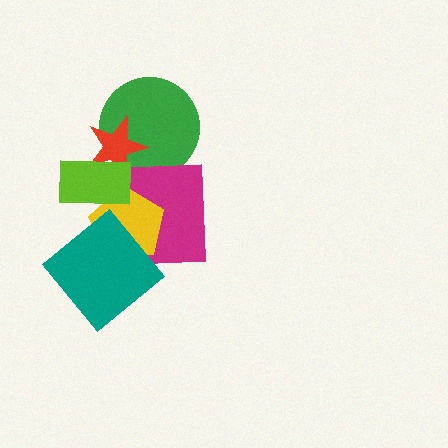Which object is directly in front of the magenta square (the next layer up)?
The yellow pentagon is directly in front of the magenta square.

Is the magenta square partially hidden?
Yes, it is partially covered by another shape.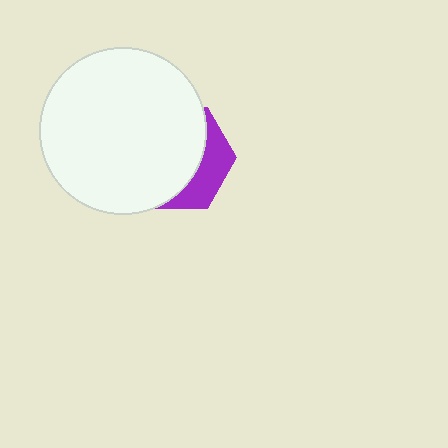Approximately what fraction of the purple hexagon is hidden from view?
Roughly 70% of the purple hexagon is hidden behind the white circle.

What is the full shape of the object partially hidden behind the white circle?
The partially hidden object is a purple hexagon.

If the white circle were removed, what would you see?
You would see the complete purple hexagon.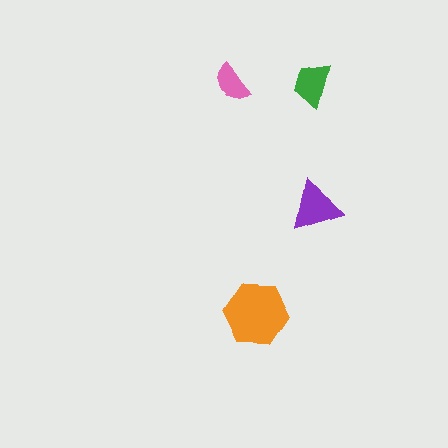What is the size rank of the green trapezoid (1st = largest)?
3rd.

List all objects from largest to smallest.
The orange hexagon, the purple triangle, the green trapezoid, the pink semicircle.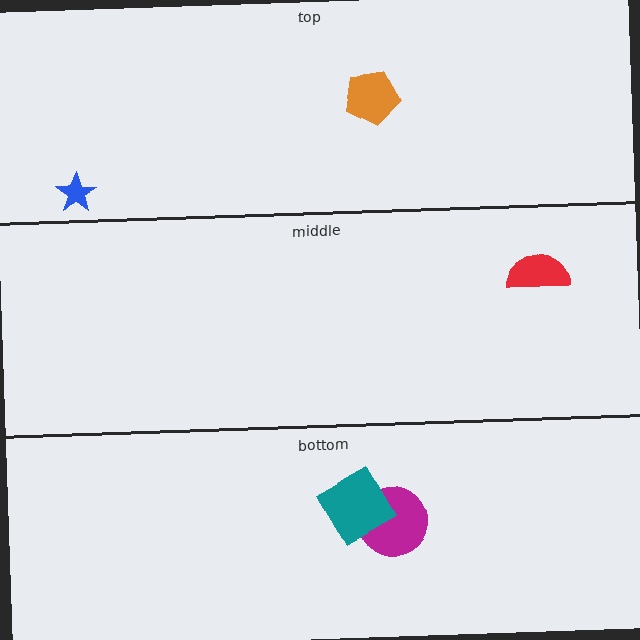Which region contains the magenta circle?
The bottom region.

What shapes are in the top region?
The blue star, the orange pentagon.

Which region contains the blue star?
The top region.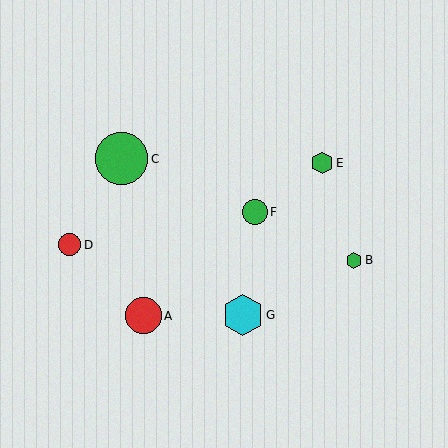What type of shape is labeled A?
Shape A is a red circle.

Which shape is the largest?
The green circle (labeled C) is the largest.